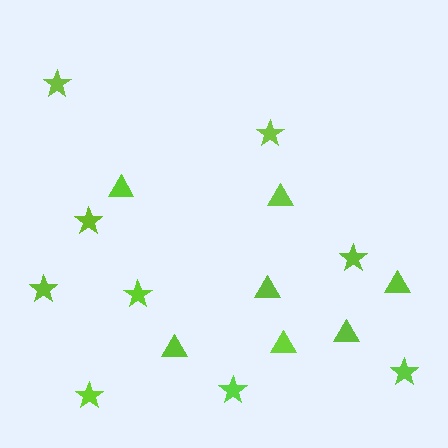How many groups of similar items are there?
There are 2 groups: one group of triangles (7) and one group of stars (9).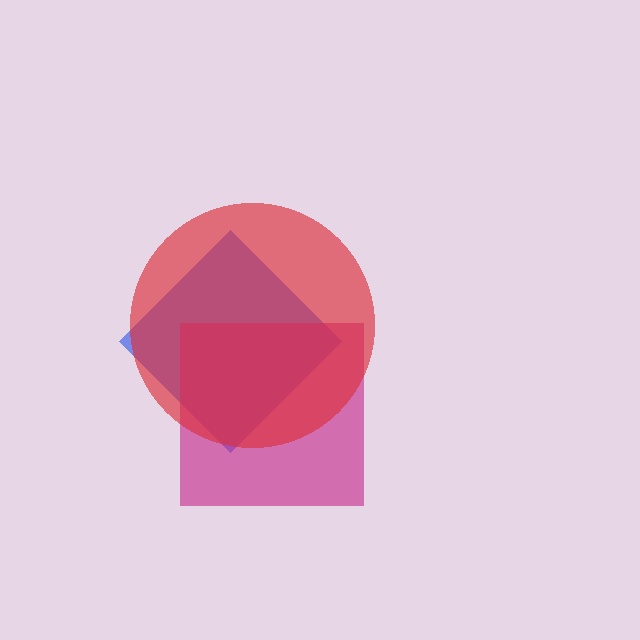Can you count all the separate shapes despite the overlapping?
Yes, there are 3 separate shapes.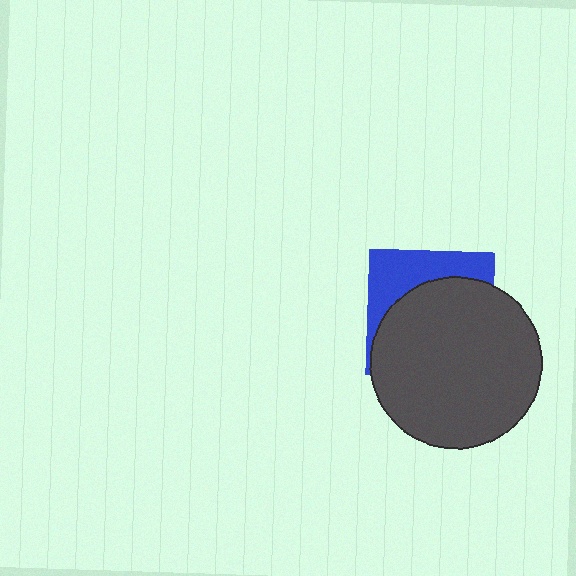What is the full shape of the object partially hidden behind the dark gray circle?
The partially hidden object is a blue square.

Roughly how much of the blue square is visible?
A small part of it is visible (roughly 34%).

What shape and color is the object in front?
The object in front is a dark gray circle.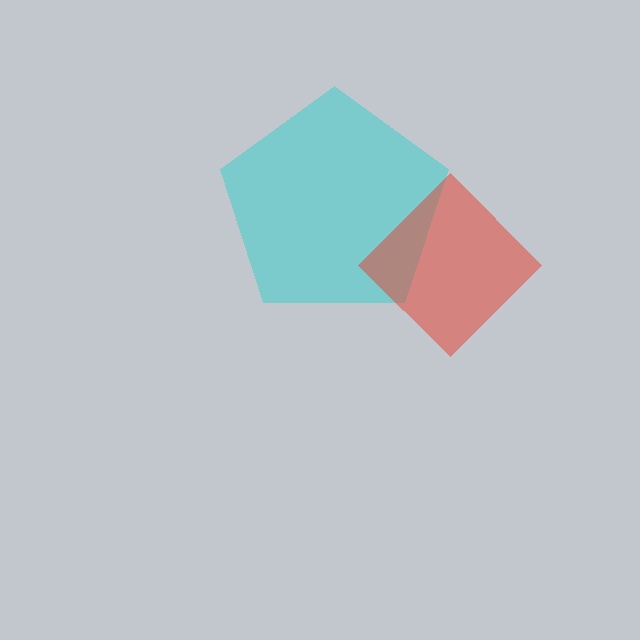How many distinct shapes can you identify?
There are 2 distinct shapes: a cyan pentagon, a red diamond.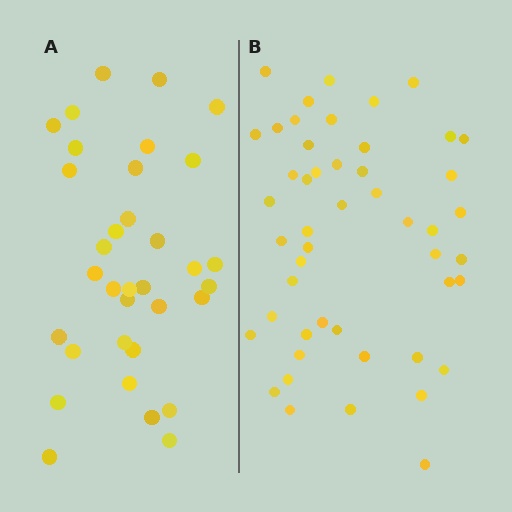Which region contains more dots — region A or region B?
Region B (the right region) has more dots.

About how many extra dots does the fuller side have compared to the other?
Region B has approximately 15 more dots than region A.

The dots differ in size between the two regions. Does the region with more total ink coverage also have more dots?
No. Region A has more total ink coverage because its dots are larger, but region B actually contains more individual dots. Total area can be misleading — the number of items is what matters here.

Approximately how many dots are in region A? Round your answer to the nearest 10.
About 30 dots. (The exact count is 34, which rounds to 30.)